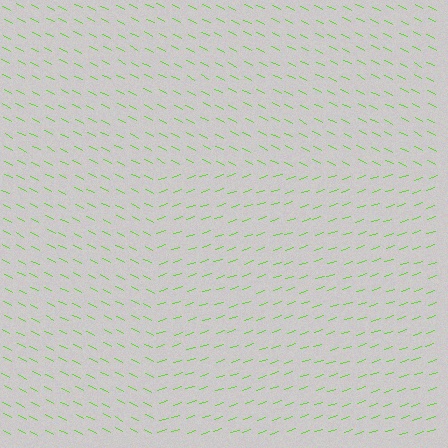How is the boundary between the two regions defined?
The boundary is defined purely by a change in line orientation (approximately 45 degrees difference). All lines are the same color and thickness.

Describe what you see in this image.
The image is filled with small lime line segments. A rectangle region in the image has lines oriented differently from the surrounding lines, creating a visible texture boundary.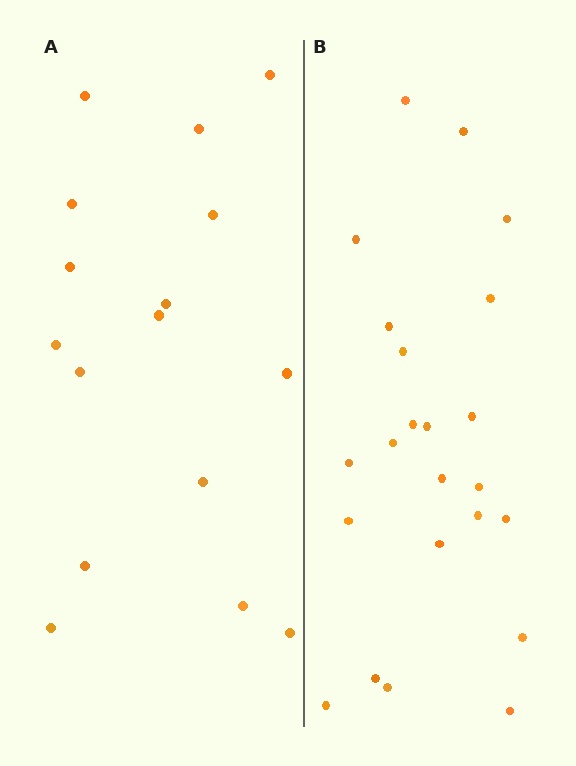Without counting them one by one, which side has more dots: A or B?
Region B (the right region) has more dots.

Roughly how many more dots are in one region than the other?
Region B has roughly 8 or so more dots than region A.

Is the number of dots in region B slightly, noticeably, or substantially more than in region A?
Region B has noticeably more, but not dramatically so. The ratio is roughly 1.4 to 1.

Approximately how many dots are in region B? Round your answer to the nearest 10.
About 20 dots. (The exact count is 23, which rounds to 20.)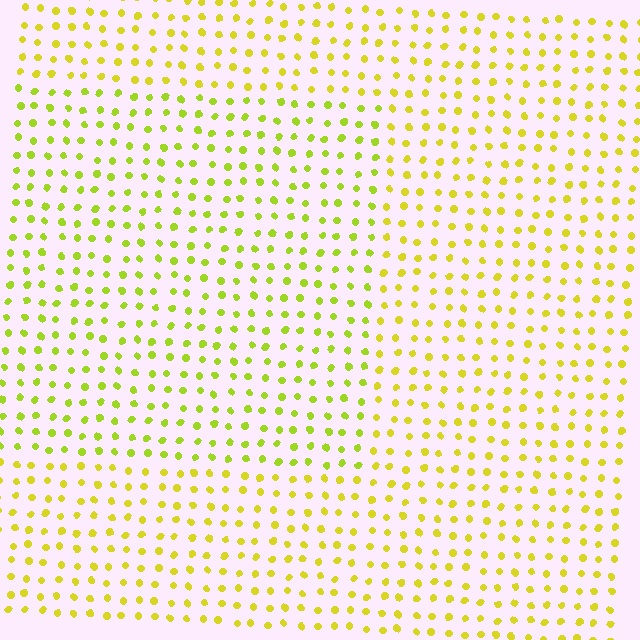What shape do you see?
I see a rectangle.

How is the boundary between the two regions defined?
The boundary is defined purely by a slight shift in hue (about 21 degrees). Spacing, size, and orientation are identical on both sides.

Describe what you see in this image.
The image is filled with small yellow elements in a uniform arrangement. A rectangle-shaped region is visible where the elements are tinted to a slightly different hue, forming a subtle color boundary.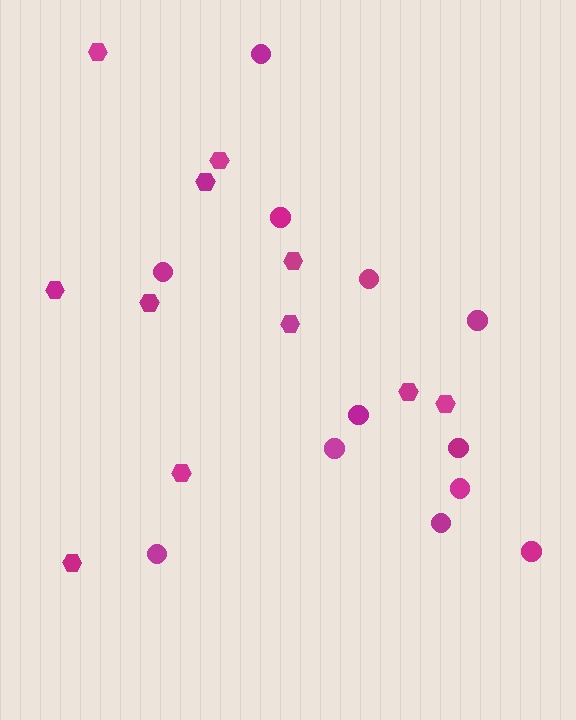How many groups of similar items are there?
There are 2 groups: one group of hexagons (11) and one group of circles (12).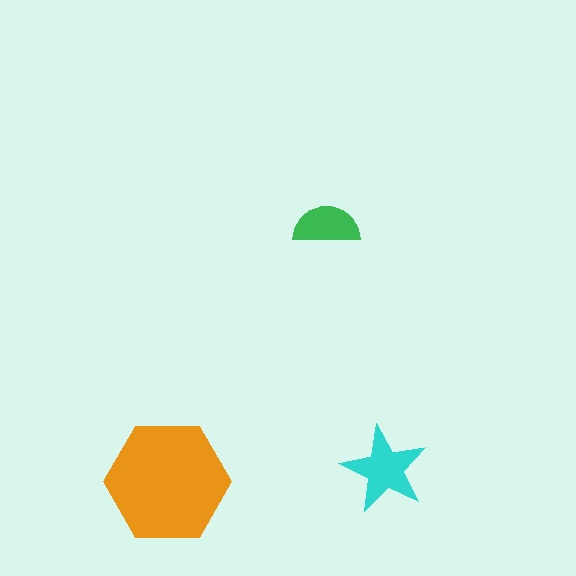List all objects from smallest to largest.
The green semicircle, the cyan star, the orange hexagon.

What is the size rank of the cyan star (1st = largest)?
2nd.